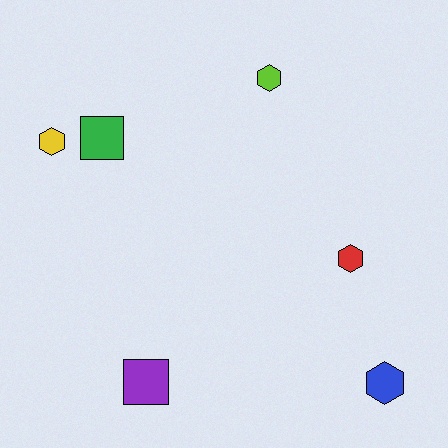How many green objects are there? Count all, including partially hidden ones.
There is 1 green object.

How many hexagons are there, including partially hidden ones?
There are 4 hexagons.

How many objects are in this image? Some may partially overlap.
There are 6 objects.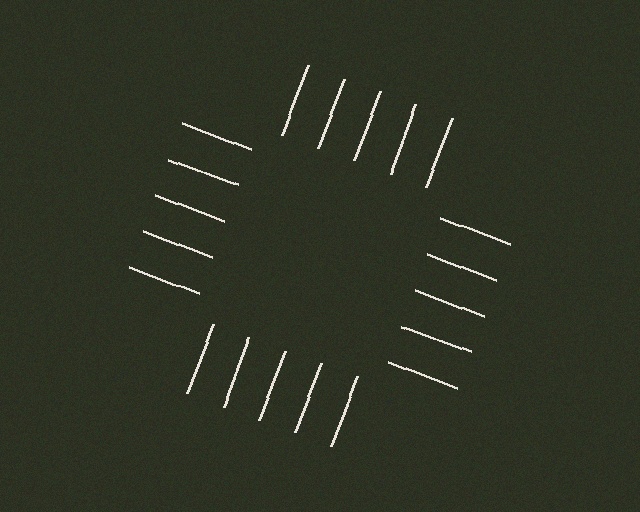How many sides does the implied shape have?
4 sides — the line-ends trace a square.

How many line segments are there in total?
20 — 5 along each of the 4 edges.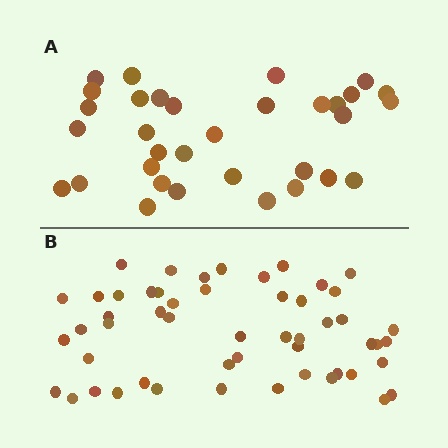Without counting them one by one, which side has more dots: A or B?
Region B (the bottom region) has more dots.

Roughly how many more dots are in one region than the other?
Region B has approximately 20 more dots than region A.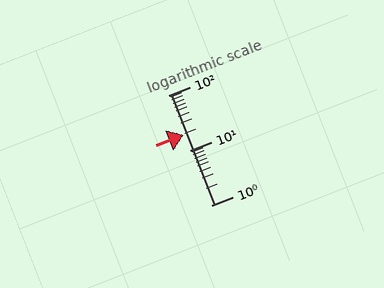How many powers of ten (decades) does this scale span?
The scale spans 2 decades, from 1 to 100.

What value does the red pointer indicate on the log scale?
The pointer indicates approximately 19.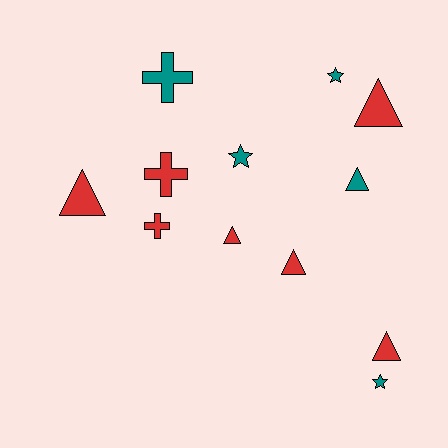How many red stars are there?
There are no red stars.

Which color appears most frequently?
Red, with 7 objects.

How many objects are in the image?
There are 12 objects.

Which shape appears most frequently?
Triangle, with 6 objects.